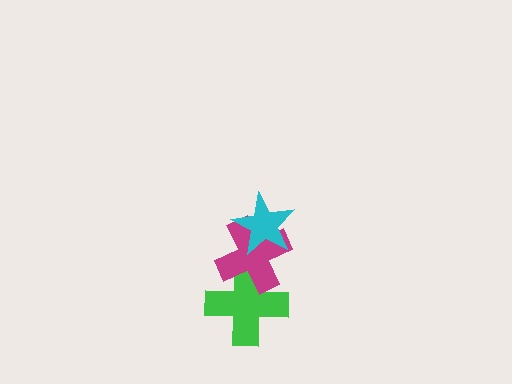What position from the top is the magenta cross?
The magenta cross is 2nd from the top.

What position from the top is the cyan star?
The cyan star is 1st from the top.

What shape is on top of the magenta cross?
The cyan star is on top of the magenta cross.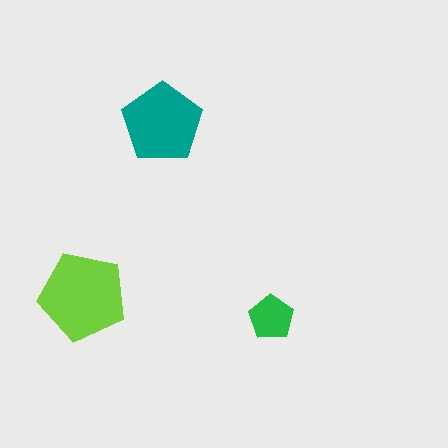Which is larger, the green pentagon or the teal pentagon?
The teal one.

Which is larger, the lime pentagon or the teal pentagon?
The lime one.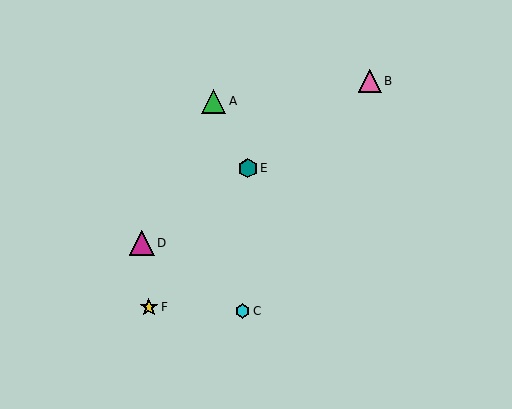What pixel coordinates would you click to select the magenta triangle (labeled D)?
Click at (142, 243) to select the magenta triangle D.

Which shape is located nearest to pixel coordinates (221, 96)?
The green triangle (labeled A) at (214, 101) is nearest to that location.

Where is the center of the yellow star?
The center of the yellow star is at (149, 307).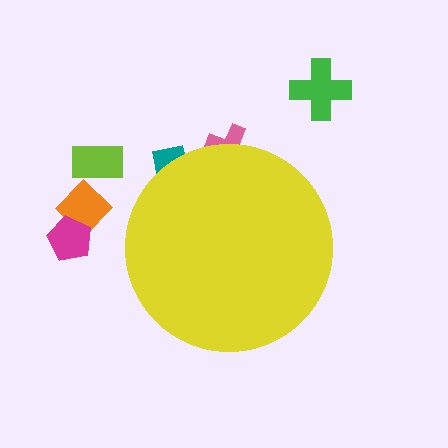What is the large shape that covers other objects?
A yellow circle.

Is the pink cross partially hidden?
Yes, the pink cross is partially hidden behind the yellow circle.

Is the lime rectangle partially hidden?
No, the lime rectangle is fully visible.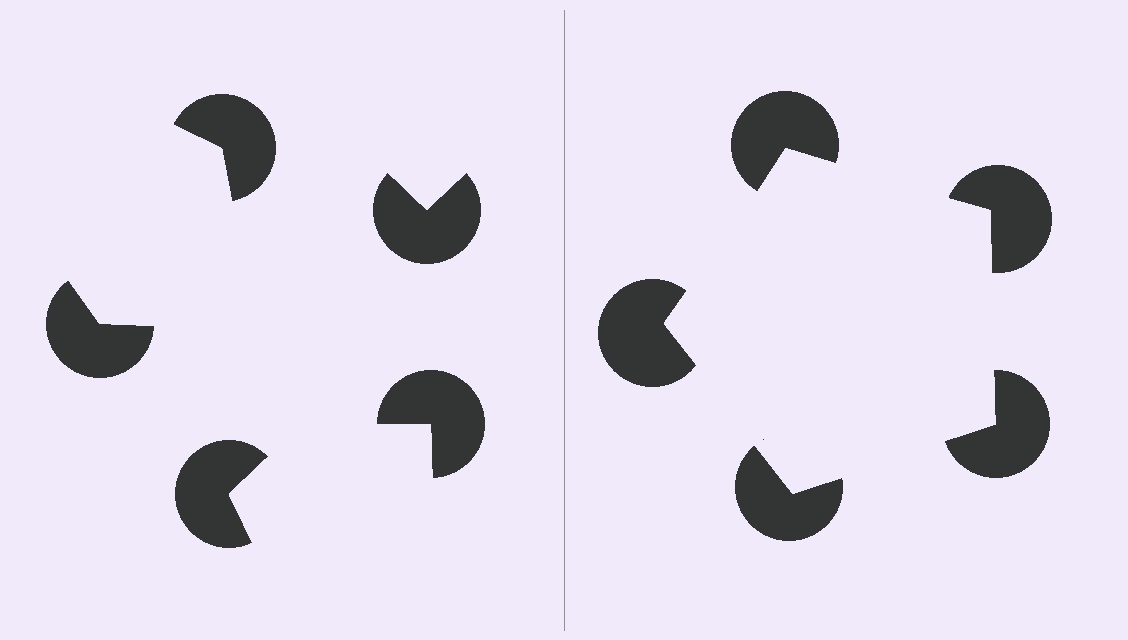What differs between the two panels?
The pac-man discs are positioned identically on both sides; only the wedge orientations differ. On the right they align to a pentagon; on the left they are misaligned.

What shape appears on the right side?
An illusory pentagon.